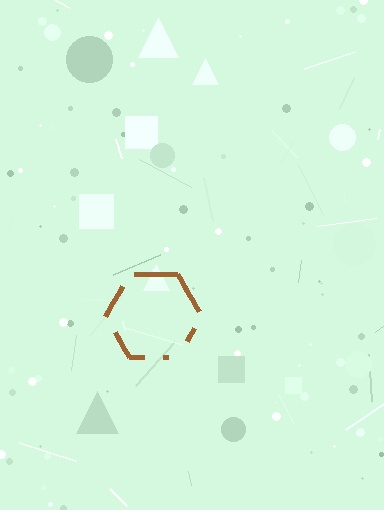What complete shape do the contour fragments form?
The contour fragments form a hexagon.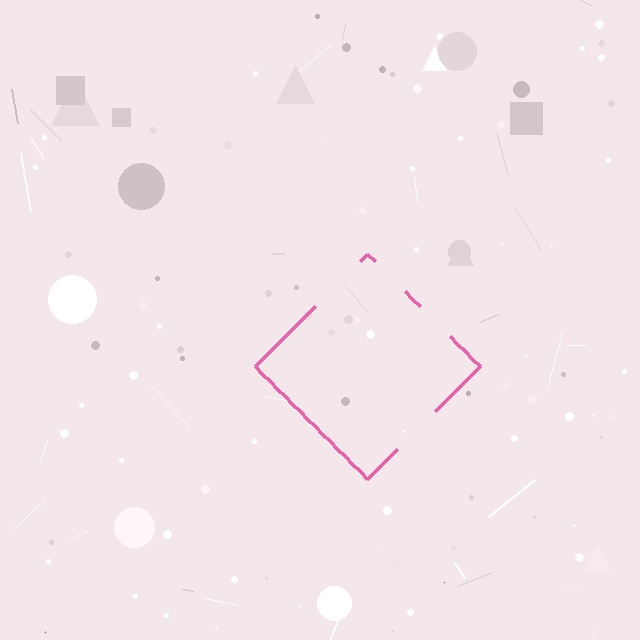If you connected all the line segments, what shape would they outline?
They would outline a diamond.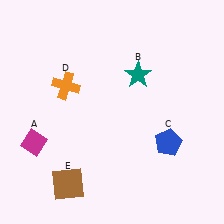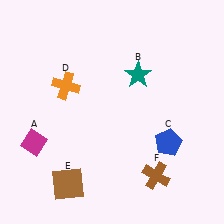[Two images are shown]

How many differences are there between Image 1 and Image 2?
There is 1 difference between the two images.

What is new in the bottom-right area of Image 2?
A brown cross (F) was added in the bottom-right area of Image 2.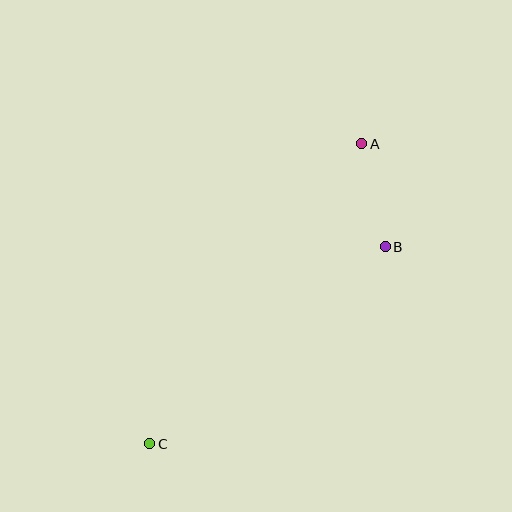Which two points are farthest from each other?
Points A and C are farthest from each other.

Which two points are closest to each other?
Points A and B are closest to each other.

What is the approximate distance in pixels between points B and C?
The distance between B and C is approximately 307 pixels.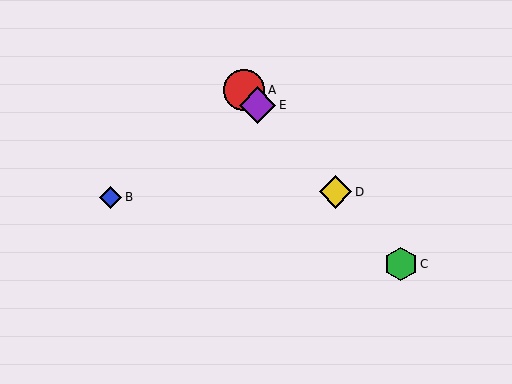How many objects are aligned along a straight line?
4 objects (A, C, D, E) are aligned along a straight line.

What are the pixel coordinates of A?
Object A is at (244, 90).